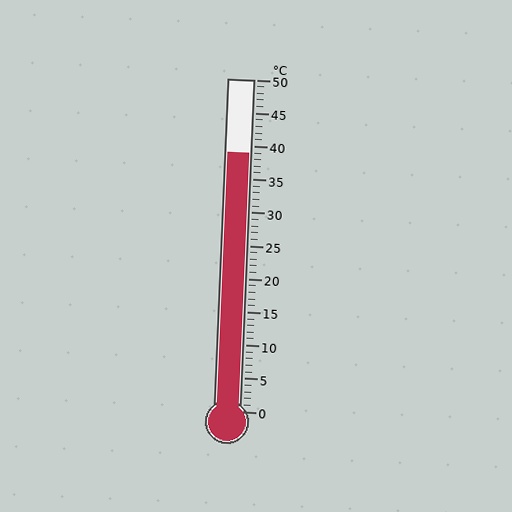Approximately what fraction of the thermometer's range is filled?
The thermometer is filled to approximately 80% of its range.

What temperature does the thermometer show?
The thermometer shows approximately 39°C.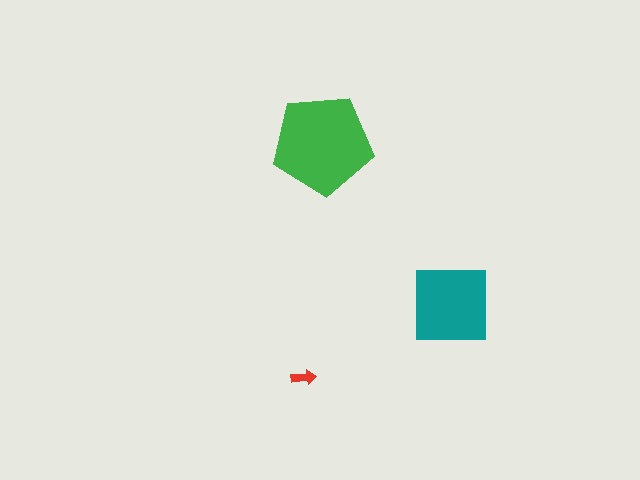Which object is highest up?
The green pentagon is topmost.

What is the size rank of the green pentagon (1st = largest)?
1st.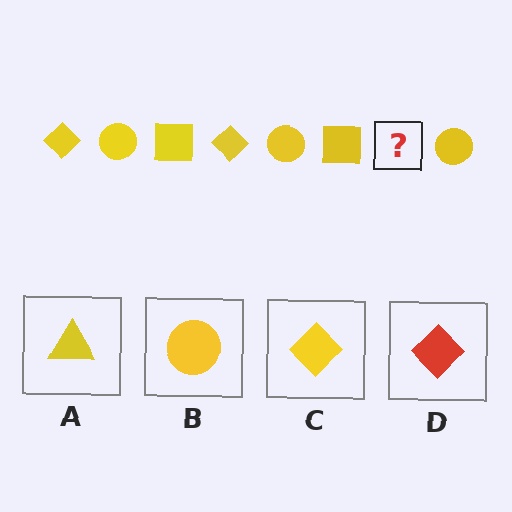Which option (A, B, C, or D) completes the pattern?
C.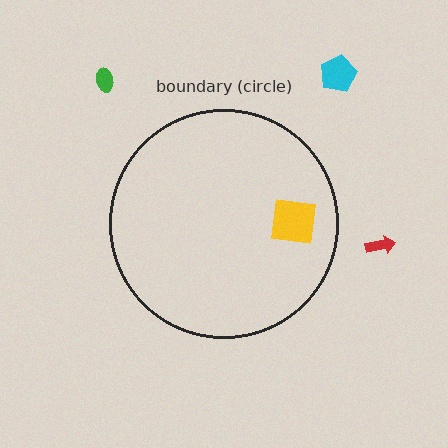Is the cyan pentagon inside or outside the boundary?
Outside.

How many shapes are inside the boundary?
1 inside, 3 outside.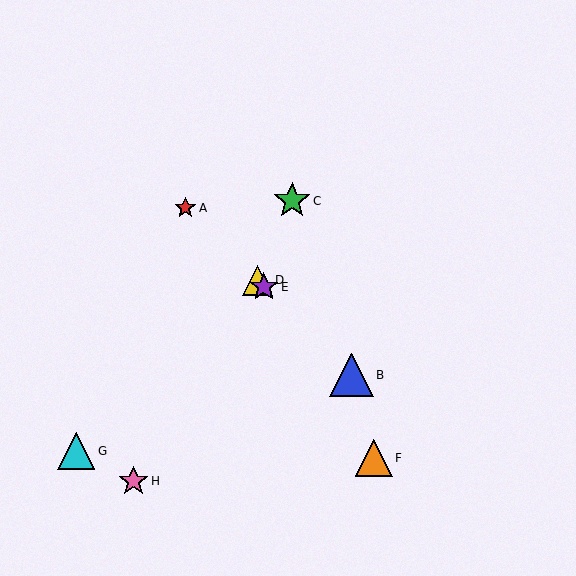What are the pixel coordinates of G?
Object G is at (76, 451).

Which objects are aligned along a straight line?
Objects A, B, D, E are aligned along a straight line.